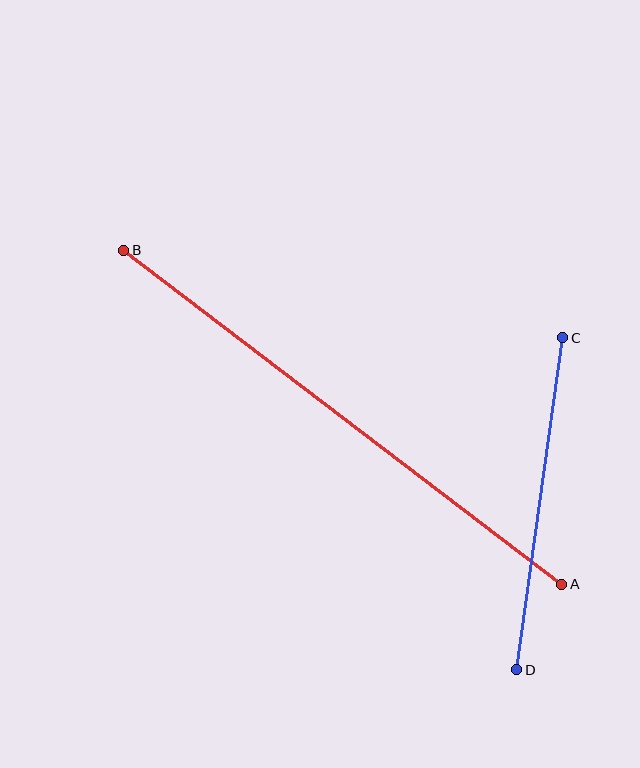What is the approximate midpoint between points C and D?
The midpoint is at approximately (540, 504) pixels.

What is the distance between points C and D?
The distance is approximately 335 pixels.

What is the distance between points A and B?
The distance is approximately 551 pixels.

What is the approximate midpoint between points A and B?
The midpoint is at approximately (343, 417) pixels.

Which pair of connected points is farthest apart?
Points A and B are farthest apart.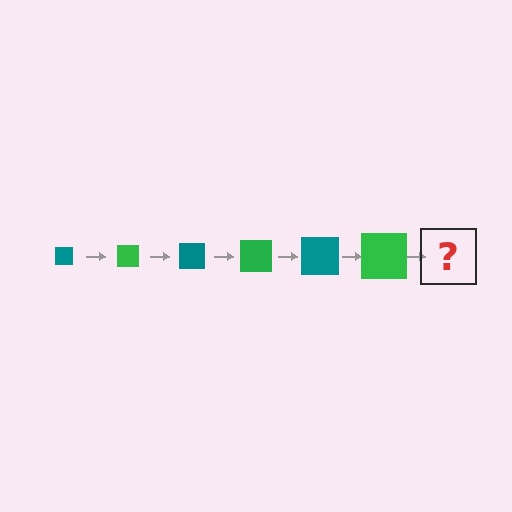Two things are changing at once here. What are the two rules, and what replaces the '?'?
The two rules are that the square grows larger each step and the color cycles through teal and green. The '?' should be a teal square, larger than the previous one.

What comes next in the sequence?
The next element should be a teal square, larger than the previous one.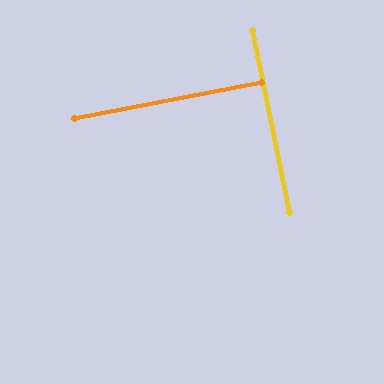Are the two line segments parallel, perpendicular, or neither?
Perpendicular — they meet at approximately 89°.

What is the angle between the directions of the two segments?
Approximately 89 degrees.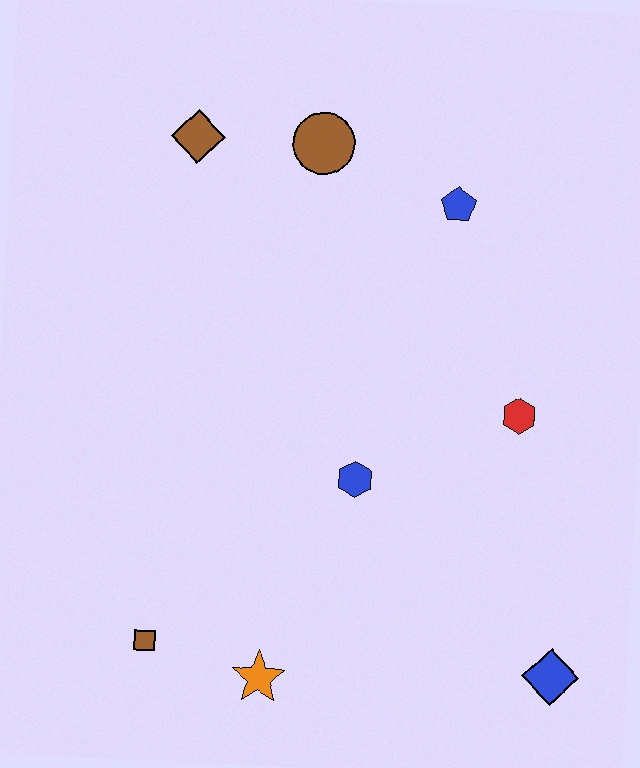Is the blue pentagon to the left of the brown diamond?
No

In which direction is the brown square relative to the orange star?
The brown square is to the left of the orange star.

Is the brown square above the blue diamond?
Yes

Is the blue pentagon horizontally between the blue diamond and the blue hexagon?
Yes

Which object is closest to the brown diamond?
The brown circle is closest to the brown diamond.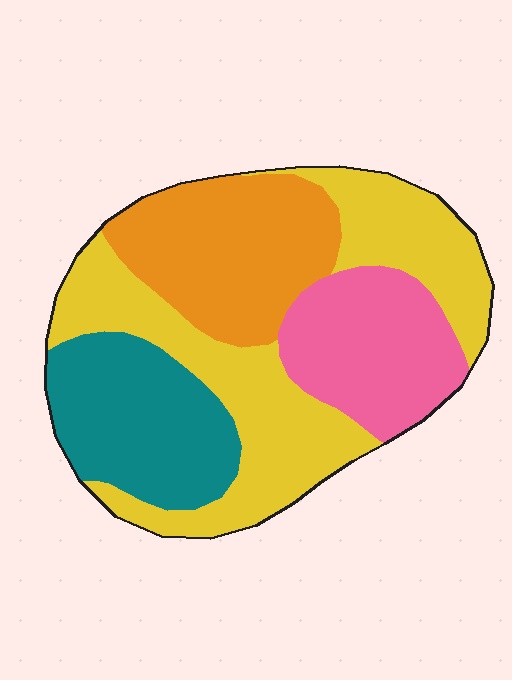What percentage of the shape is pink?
Pink takes up about one fifth (1/5) of the shape.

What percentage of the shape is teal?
Teal takes up about one fifth (1/5) of the shape.